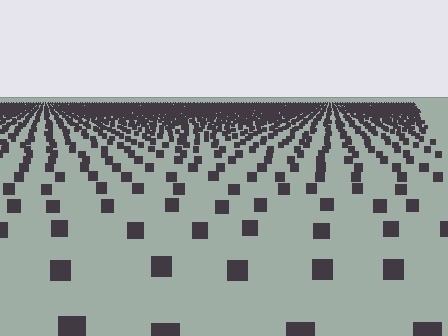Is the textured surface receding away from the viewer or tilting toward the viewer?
The surface is receding away from the viewer. Texture elements get smaller and denser toward the top.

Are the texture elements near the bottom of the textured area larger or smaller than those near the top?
Larger. Near the bottom, elements are closer to the viewer and appear at a bigger on-screen size.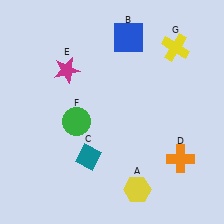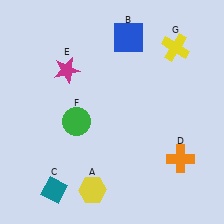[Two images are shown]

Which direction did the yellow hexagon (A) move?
The yellow hexagon (A) moved left.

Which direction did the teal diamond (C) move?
The teal diamond (C) moved left.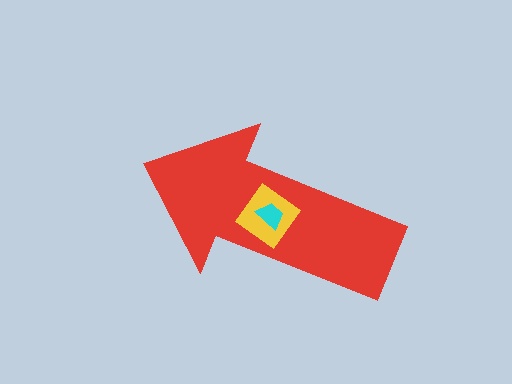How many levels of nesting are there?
3.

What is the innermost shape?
The cyan trapezoid.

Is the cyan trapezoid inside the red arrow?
Yes.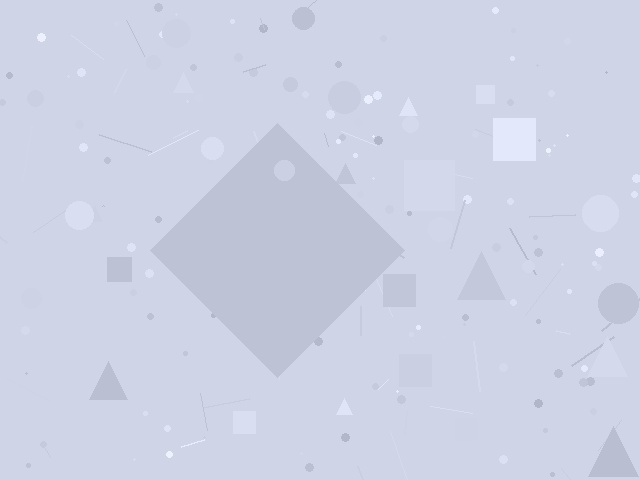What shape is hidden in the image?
A diamond is hidden in the image.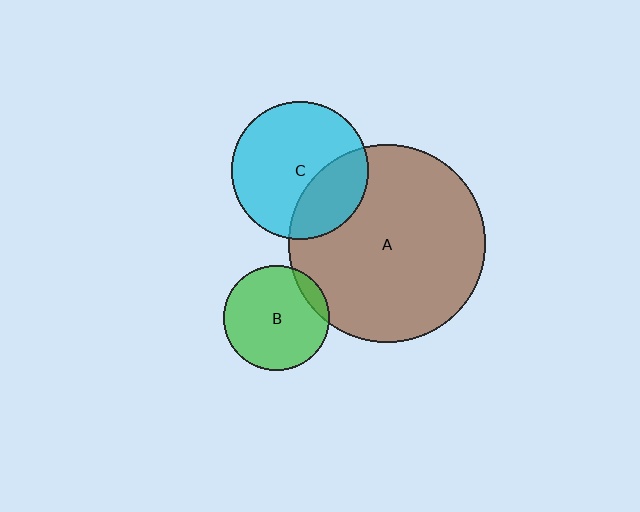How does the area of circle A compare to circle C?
Approximately 2.1 times.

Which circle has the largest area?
Circle A (brown).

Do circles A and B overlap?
Yes.